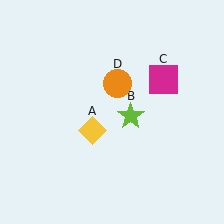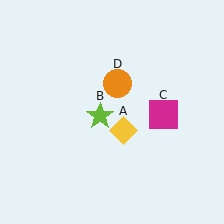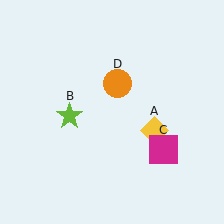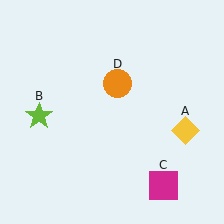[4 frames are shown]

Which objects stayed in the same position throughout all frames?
Orange circle (object D) remained stationary.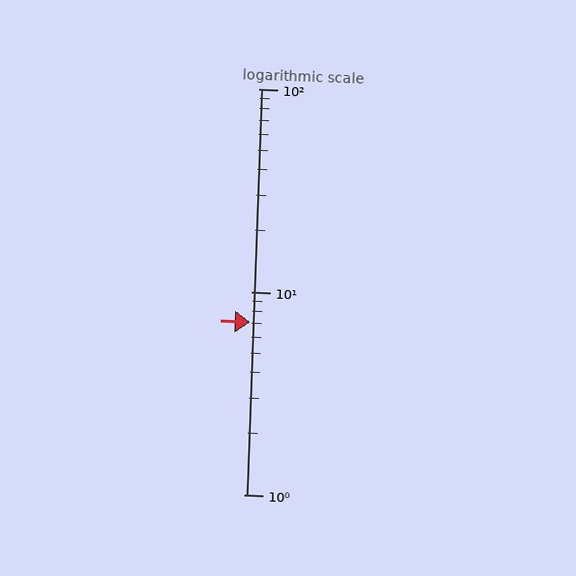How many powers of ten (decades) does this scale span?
The scale spans 2 decades, from 1 to 100.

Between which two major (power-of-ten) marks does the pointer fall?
The pointer is between 1 and 10.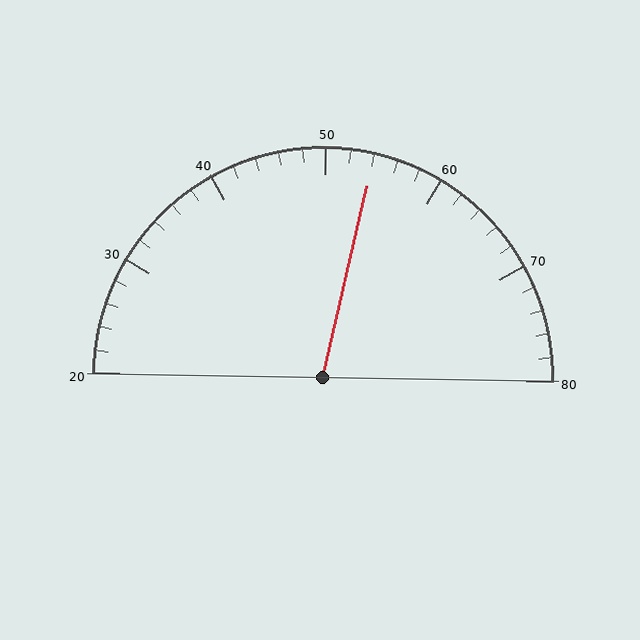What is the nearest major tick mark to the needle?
The nearest major tick mark is 50.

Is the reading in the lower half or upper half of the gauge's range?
The reading is in the upper half of the range (20 to 80).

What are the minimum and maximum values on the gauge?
The gauge ranges from 20 to 80.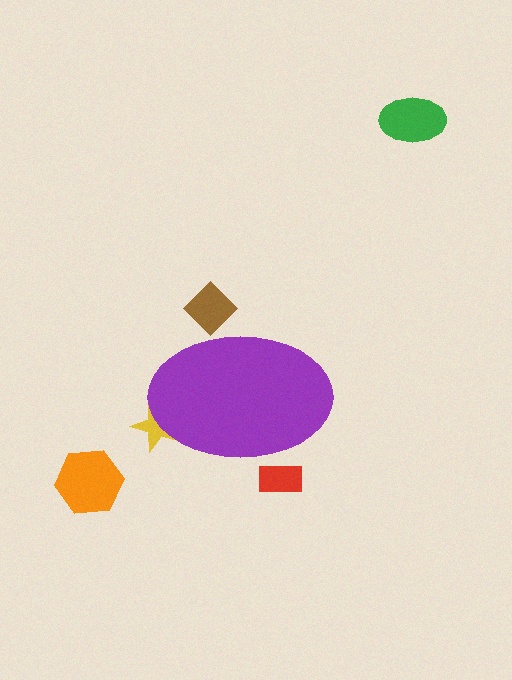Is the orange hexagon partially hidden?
No, the orange hexagon is fully visible.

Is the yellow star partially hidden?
Yes, the yellow star is partially hidden behind the purple ellipse.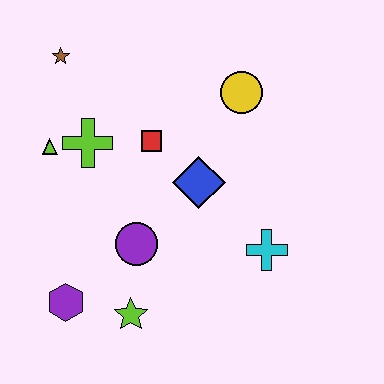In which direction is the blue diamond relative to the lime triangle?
The blue diamond is to the right of the lime triangle.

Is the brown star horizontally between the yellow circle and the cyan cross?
No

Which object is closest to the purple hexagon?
The lime star is closest to the purple hexagon.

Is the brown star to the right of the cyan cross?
No